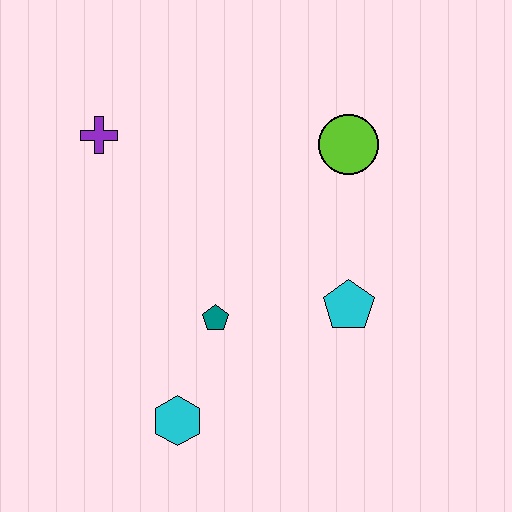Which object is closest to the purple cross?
The teal pentagon is closest to the purple cross.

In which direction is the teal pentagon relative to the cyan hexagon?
The teal pentagon is above the cyan hexagon.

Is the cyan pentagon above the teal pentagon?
Yes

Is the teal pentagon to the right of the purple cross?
Yes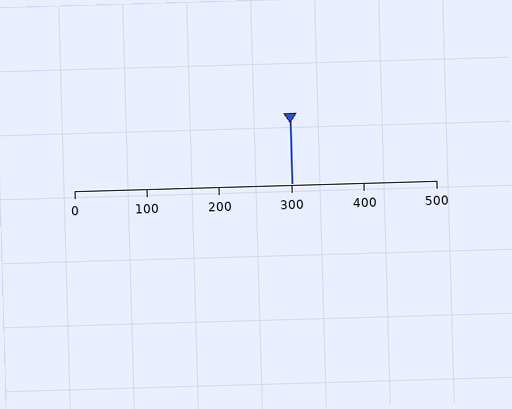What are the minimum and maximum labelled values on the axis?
The axis runs from 0 to 500.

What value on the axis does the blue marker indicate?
The marker indicates approximately 300.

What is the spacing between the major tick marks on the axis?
The major ticks are spaced 100 apart.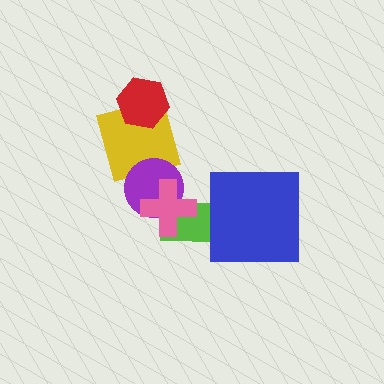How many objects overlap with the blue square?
1 object overlaps with the blue square.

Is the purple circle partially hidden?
Yes, it is partially covered by another shape.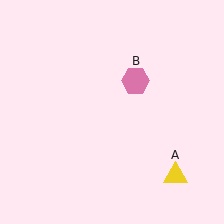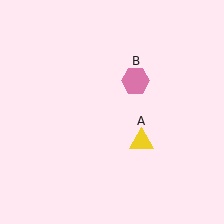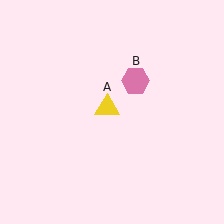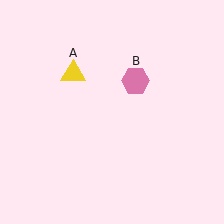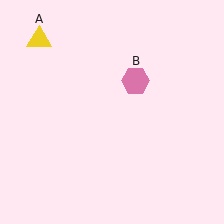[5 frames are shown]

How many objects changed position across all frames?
1 object changed position: yellow triangle (object A).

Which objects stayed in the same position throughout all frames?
Pink hexagon (object B) remained stationary.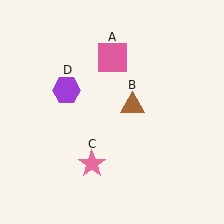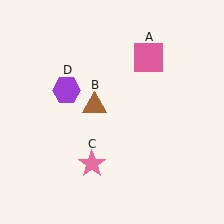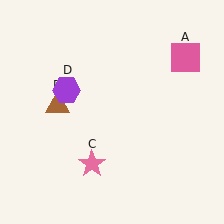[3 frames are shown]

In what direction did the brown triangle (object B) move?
The brown triangle (object B) moved left.